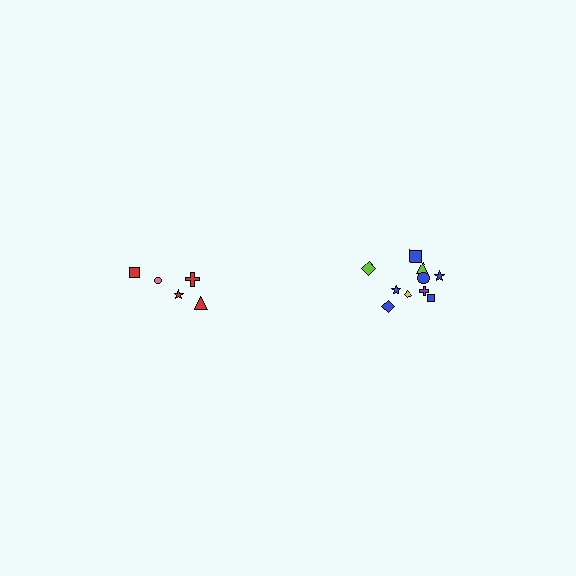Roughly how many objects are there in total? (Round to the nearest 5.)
Roughly 15 objects in total.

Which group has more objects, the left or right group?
The right group.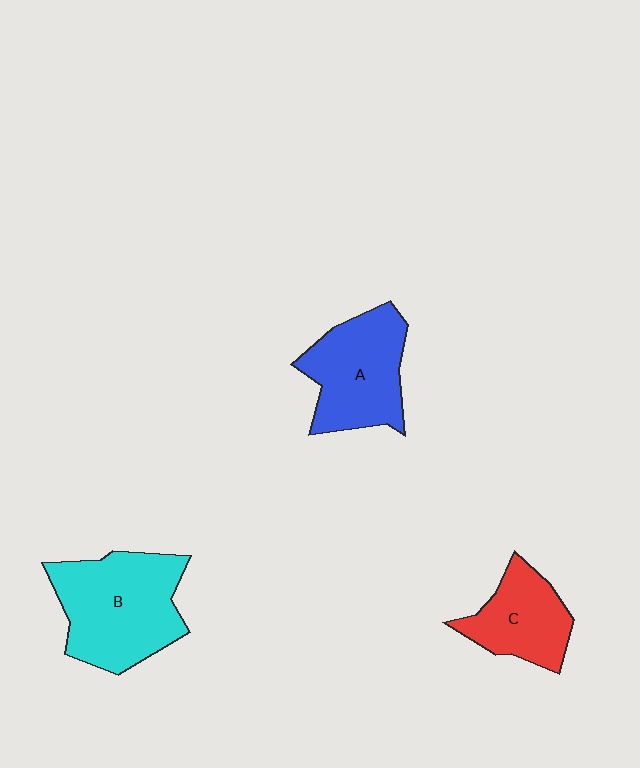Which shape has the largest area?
Shape B (cyan).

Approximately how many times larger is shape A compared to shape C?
Approximately 1.3 times.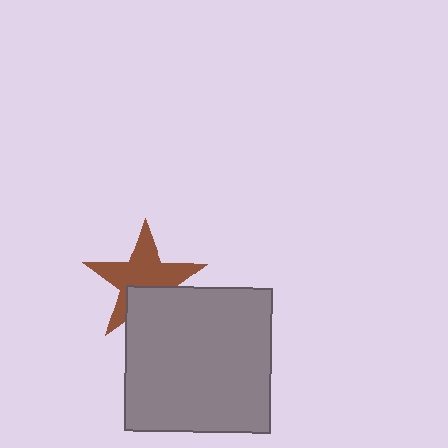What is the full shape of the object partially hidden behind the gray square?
The partially hidden object is a brown star.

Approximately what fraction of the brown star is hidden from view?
Roughly 31% of the brown star is hidden behind the gray square.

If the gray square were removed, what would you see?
You would see the complete brown star.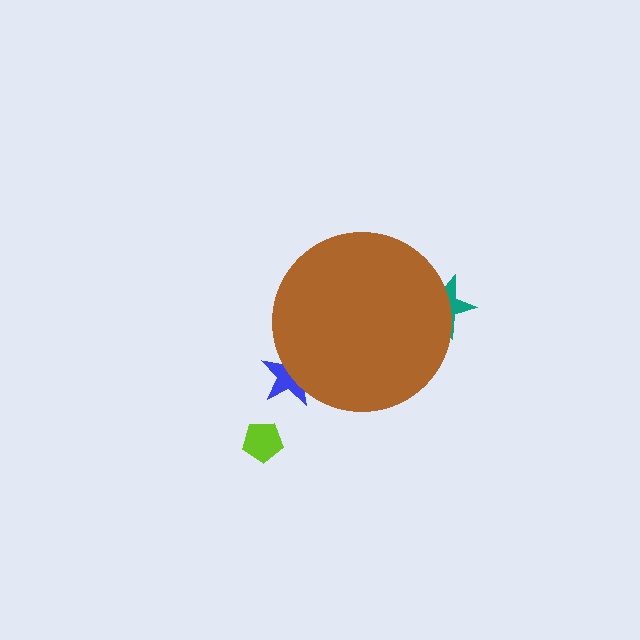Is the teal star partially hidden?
Yes, the teal star is partially hidden behind the brown circle.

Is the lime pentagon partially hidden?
No, the lime pentagon is fully visible.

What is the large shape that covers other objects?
A brown circle.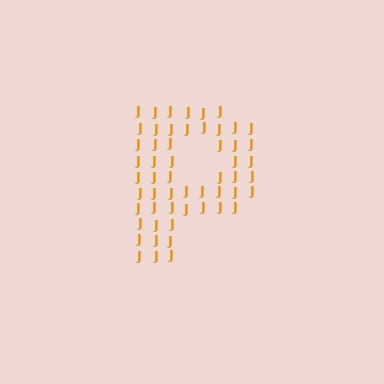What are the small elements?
The small elements are letter J's.